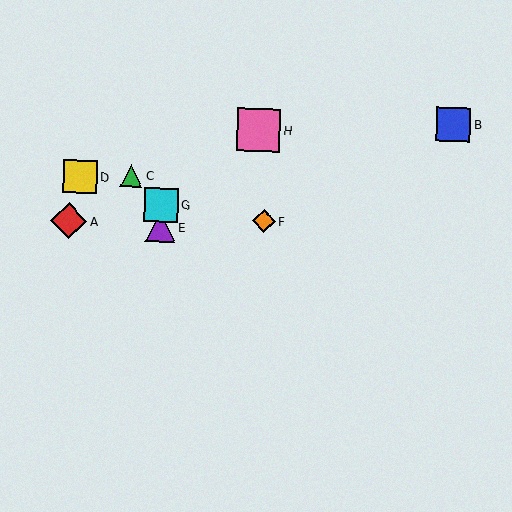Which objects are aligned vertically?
Objects E, G are aligned vertically.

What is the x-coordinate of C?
Object C is at x≈131.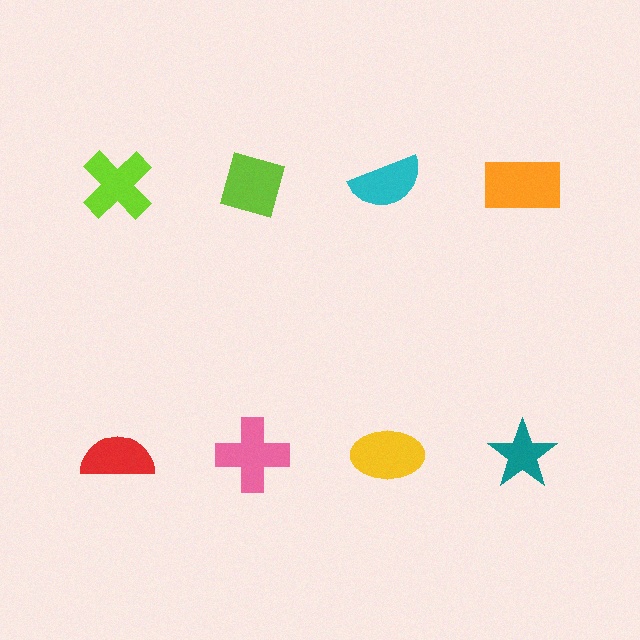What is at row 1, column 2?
A lime diamond.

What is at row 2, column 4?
A teal star.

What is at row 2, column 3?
A yellow ellipse.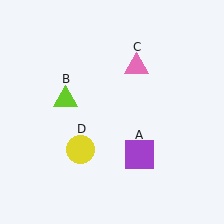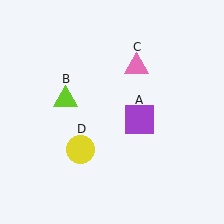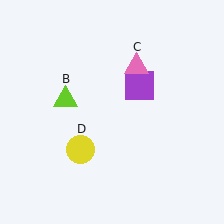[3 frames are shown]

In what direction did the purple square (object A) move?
The purple square (object A) moved up.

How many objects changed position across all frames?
1 object changed position: purple square (object A).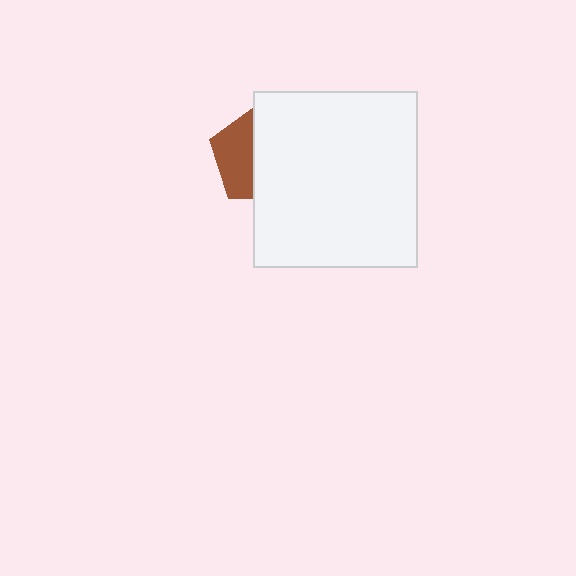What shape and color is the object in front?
The object in front is a white rectangle.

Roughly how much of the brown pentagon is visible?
A small part of it is visible (roughly 41%).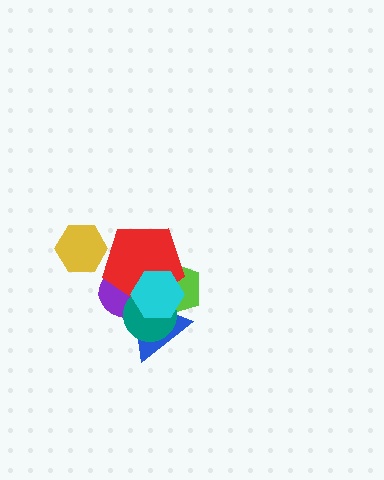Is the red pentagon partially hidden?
Yes, it is partially covered by another shape.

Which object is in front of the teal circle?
The cyan hexagon is in front of the teal circle.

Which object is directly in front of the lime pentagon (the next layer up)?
The blue triangle is directly in front of the lime pentagon.